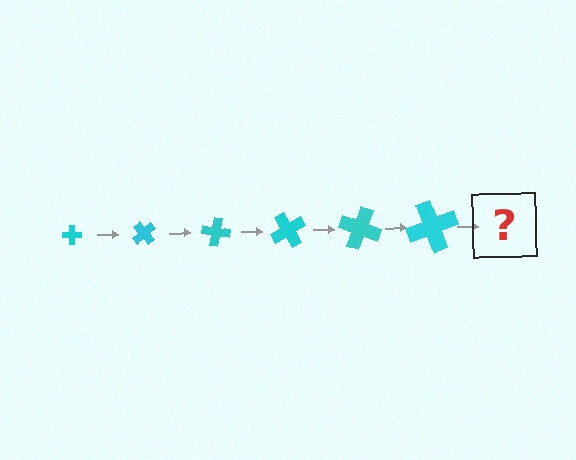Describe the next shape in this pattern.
It should be a cross, larger than the previous one and rotated 300 degrees from the start.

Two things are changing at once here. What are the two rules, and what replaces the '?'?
The two rules are that the cross grows larger each step and it rotates 50 degrees each step. The '?' should be a cross, larger than the previous one and rotated 300 degrees from the start.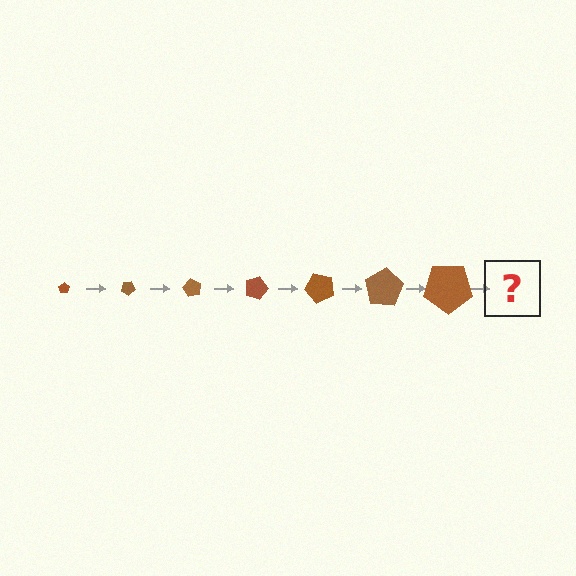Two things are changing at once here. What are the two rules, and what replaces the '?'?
The two rules are that the pentagon grows larger each step and it rotates 30 degrees each step. The '?' should be a pentagon, larger than the previous one and rotated 210 degrees from the start.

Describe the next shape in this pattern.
It should be a pentagon, larger than the previous one and rotated 210 degrees from the start.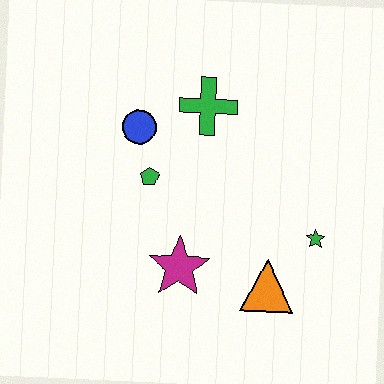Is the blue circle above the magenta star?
Yes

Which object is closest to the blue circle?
The green pentagon is closest to the blue circle.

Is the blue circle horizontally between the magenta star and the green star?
No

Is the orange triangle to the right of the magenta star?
Yes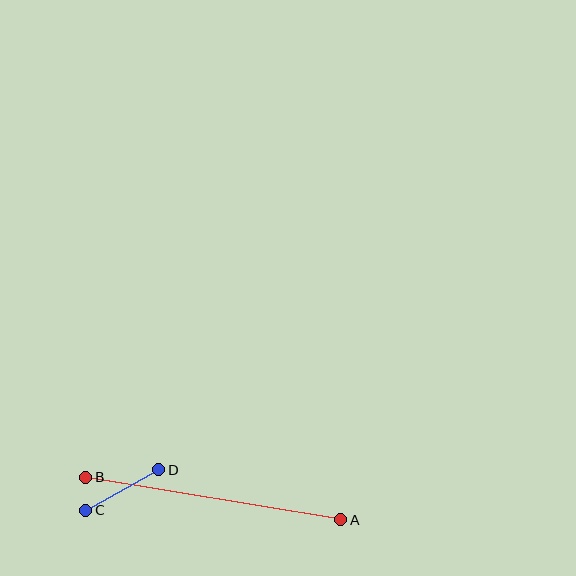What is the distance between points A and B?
The distance is approximately 258 pixels.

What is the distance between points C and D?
The distance is approximately 84 pixels.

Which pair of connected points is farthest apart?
Points A and B are farthest apart.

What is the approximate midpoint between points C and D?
The midpoint is at approximately (122, 490) pixels.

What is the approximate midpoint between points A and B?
The midpoint is at approximately (213, 498) pixels.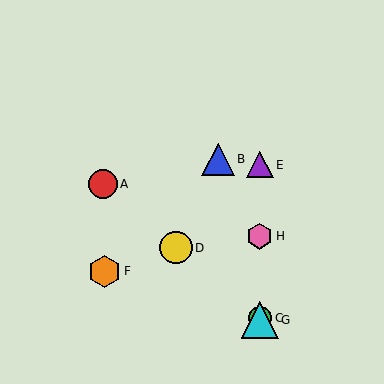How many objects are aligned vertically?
4 objects (C, E, G, H) are aligned vertically.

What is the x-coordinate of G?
Object G is at x≈260.